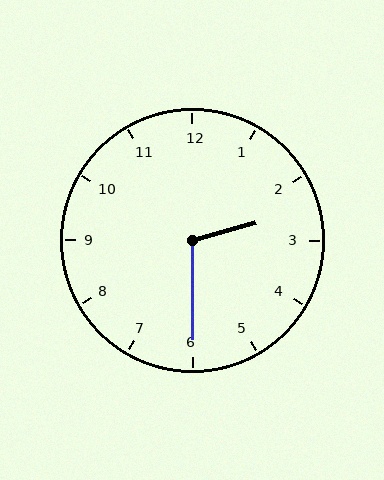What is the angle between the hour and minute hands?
Approximately 105 degrees.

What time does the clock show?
2:30.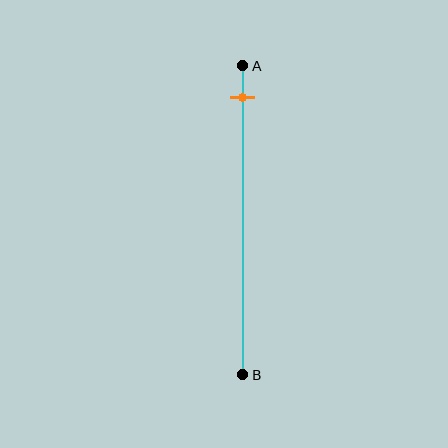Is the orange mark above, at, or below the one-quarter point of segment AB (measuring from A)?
The orange mark is above the one-quarter point of segment AB.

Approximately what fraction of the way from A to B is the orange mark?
The orange mark is approximately 10% of the way from A to B.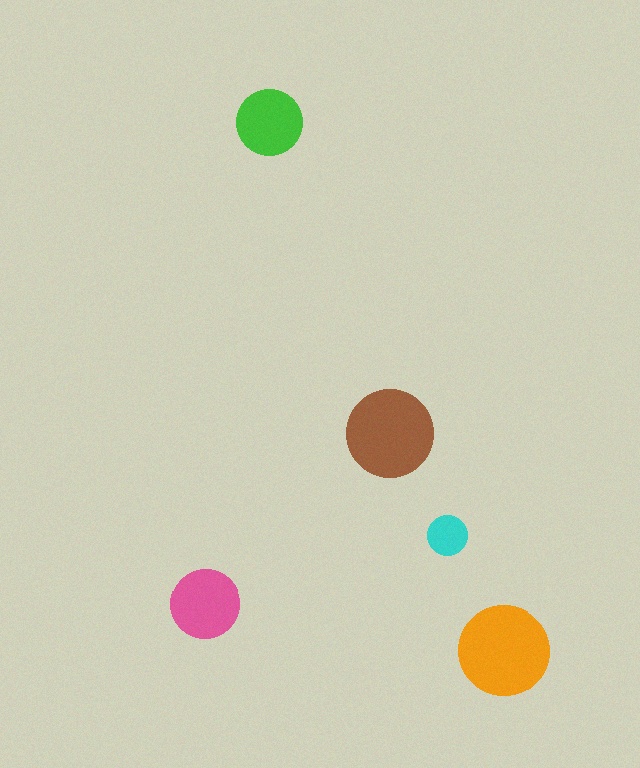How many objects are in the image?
There are 5 objects in the image.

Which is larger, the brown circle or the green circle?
The brown one.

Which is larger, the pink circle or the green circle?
The pink one.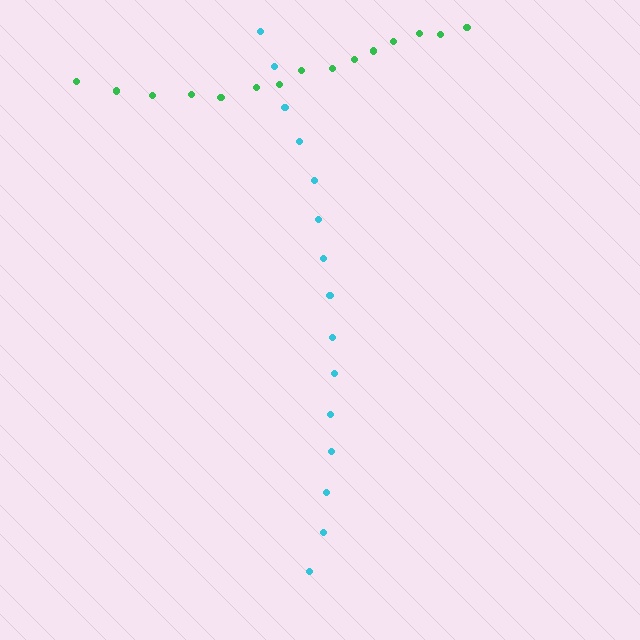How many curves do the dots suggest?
There are 2 distinct paths.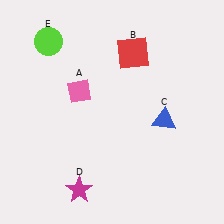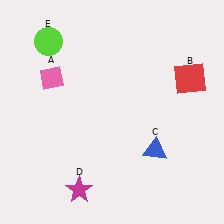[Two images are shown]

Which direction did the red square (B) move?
The red square (B) moved right.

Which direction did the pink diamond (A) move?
The pink diamond (A) moved left.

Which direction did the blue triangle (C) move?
The blue triangle (C) moved down.